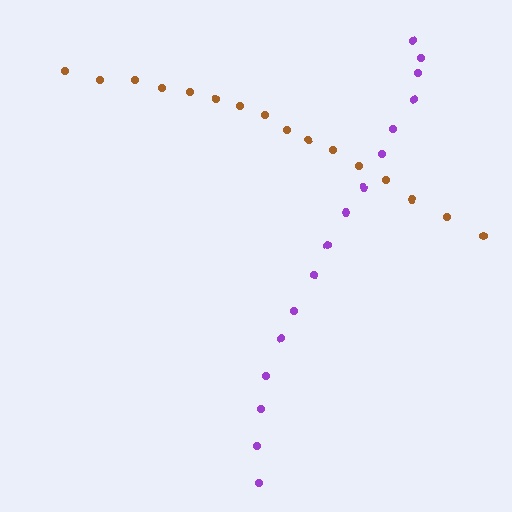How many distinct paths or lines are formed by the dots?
There are 2 distinct paths.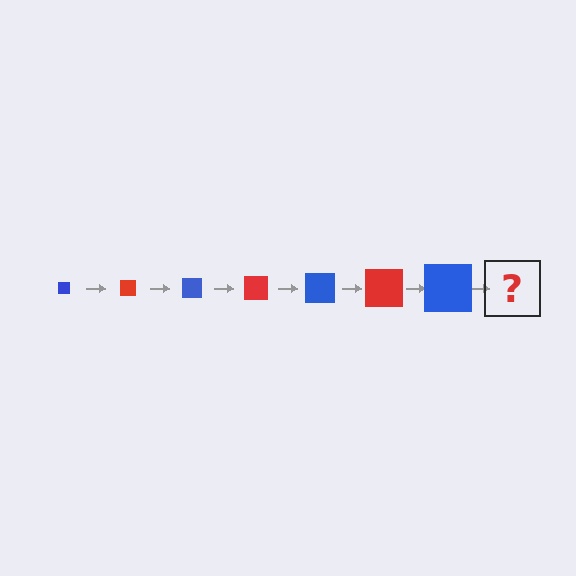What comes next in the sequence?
The next element should be a red square, larger than the previous one.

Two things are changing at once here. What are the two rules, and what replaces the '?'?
The two rules are that the square grows larger each step and the color cycles through blue and red. The '?' should be a red square, larger than the previous one.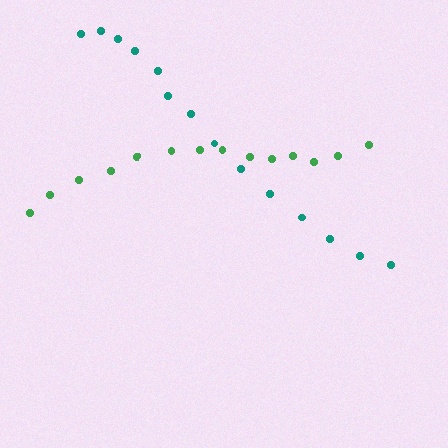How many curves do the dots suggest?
There are 2 distinct paths.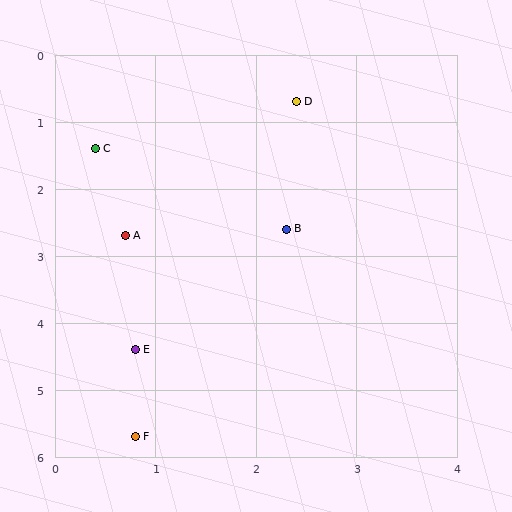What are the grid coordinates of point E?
Point E is at approximately (0.8, 4.4).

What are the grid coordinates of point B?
Point B is at approximately (2.3, 2.6).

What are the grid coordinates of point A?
Point A is at approximately (0.7, 2.7).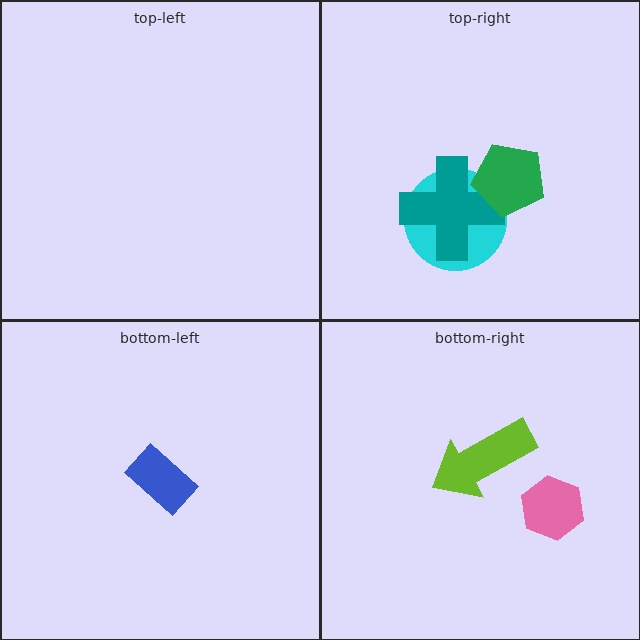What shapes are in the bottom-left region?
The blue rectangle.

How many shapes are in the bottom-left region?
1.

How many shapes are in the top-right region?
3.